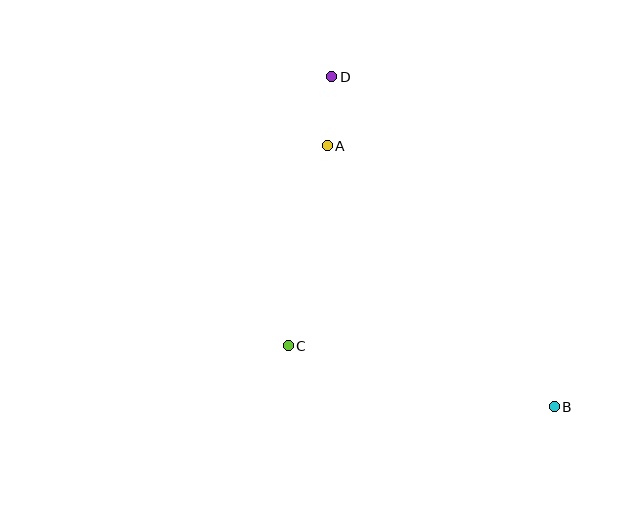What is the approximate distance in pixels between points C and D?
The distance between C and D is approximately 272 pixels.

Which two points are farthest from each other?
Points B and D are farthest from each other.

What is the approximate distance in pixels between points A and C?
The distance between A and C is approximately 204 pixels.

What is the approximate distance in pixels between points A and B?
The distance between A and B is approximately 346 pixels.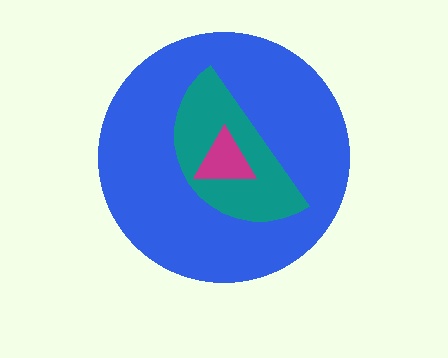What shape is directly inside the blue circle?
The teal semicircle.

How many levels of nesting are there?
3.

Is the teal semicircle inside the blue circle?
Yes.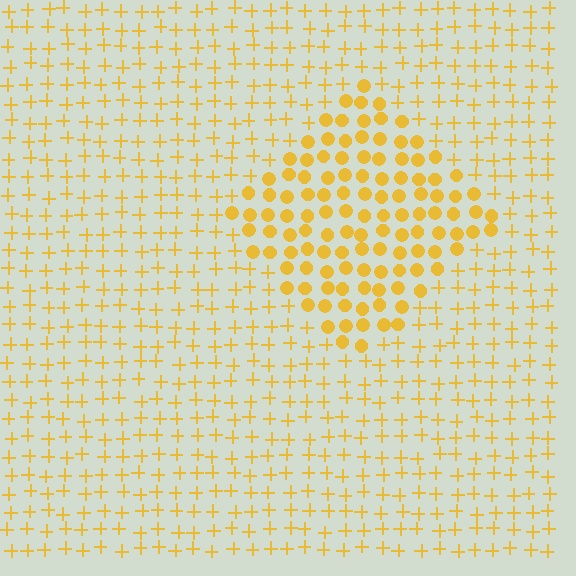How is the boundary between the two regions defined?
The boundary is defined by a change in element shape: circles inside vs. plus signs outside. All elements share the same color and spacing.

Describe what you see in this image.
The image is filled with small yellow elements arranged in a uniform grid. A diamond-shaped region contains circles, while the surrounding area contains plus signs. The boundary is defined purely by the change in element shape.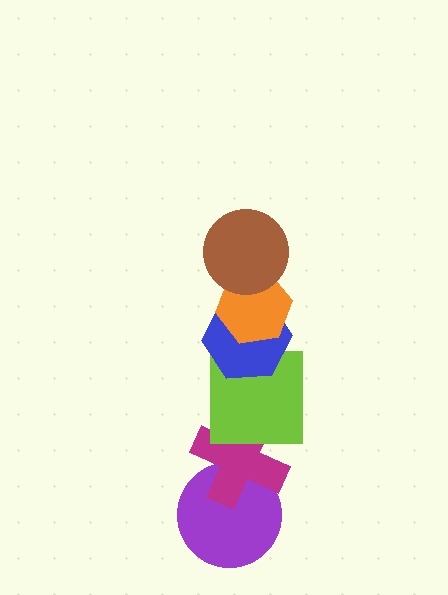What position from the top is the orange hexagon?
The orange hexagon is 2nd from the top.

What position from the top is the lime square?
The lime square is 4th from the top.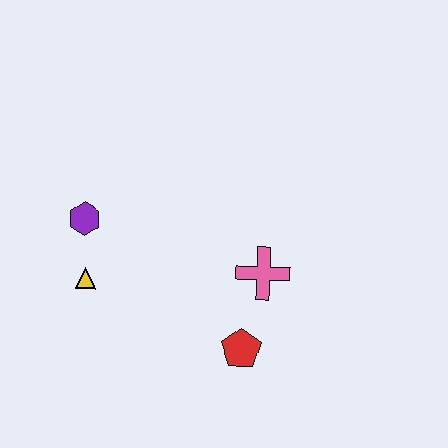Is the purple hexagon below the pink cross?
No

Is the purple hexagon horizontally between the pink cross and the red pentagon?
No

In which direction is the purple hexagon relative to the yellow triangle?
The purple hexagon is above the yellow triangle.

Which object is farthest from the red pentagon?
The purple hexagon is farthest from the red pentagon.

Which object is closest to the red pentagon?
The pink cross is closest to the red pentagon.